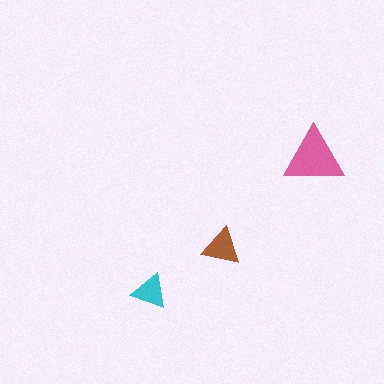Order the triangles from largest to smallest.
the pink one, the brown one, the cyan one.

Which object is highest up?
The pink triangle is topmost.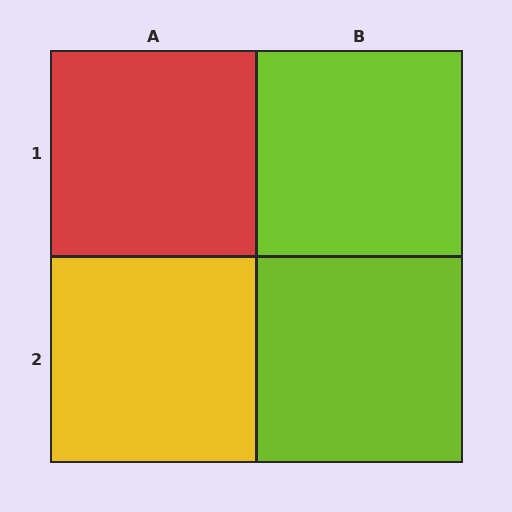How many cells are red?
1 cell is red.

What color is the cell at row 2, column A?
Yellow.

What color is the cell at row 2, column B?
Lime.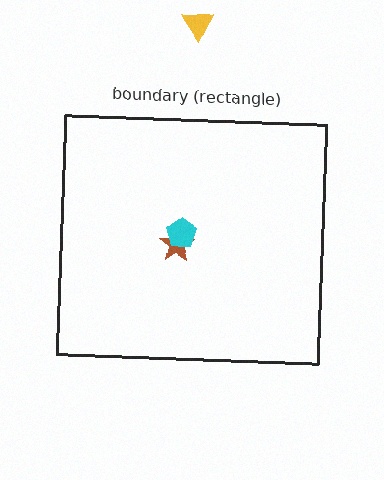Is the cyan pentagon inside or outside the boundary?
Inside.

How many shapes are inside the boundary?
2 inside, 1 outside.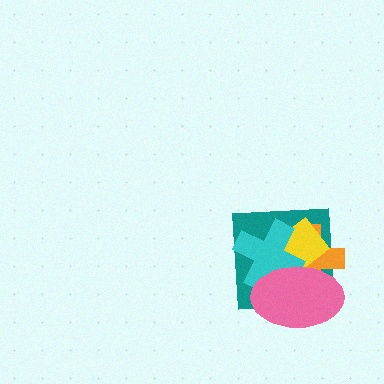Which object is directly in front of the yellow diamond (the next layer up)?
The cyan cross is directly in front of the yellow diamond.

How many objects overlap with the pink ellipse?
4 objects overlap with the pink ellipse.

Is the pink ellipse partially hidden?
No, no other shape covers it.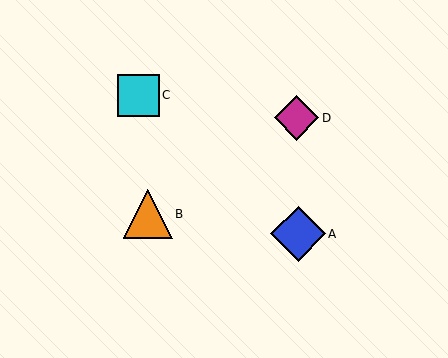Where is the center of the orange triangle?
The center of the orange triangle is at (148, 214).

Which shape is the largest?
The blue diamond (labeled A) is the largest.